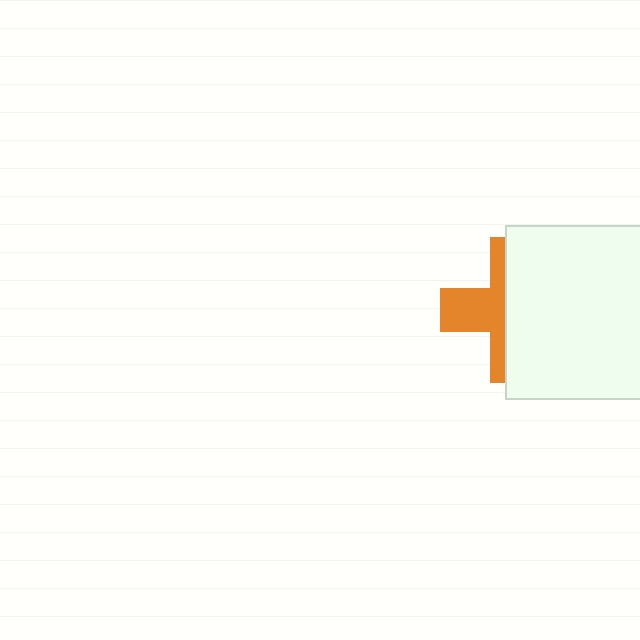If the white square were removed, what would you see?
You would see the complete orange cross.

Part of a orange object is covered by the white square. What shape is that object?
It is a cross.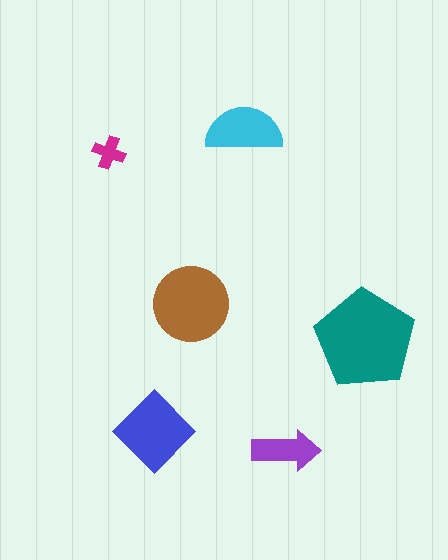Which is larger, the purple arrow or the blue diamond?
The blue diamond.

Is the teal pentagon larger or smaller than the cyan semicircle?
Larger.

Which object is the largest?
The teal pentagon.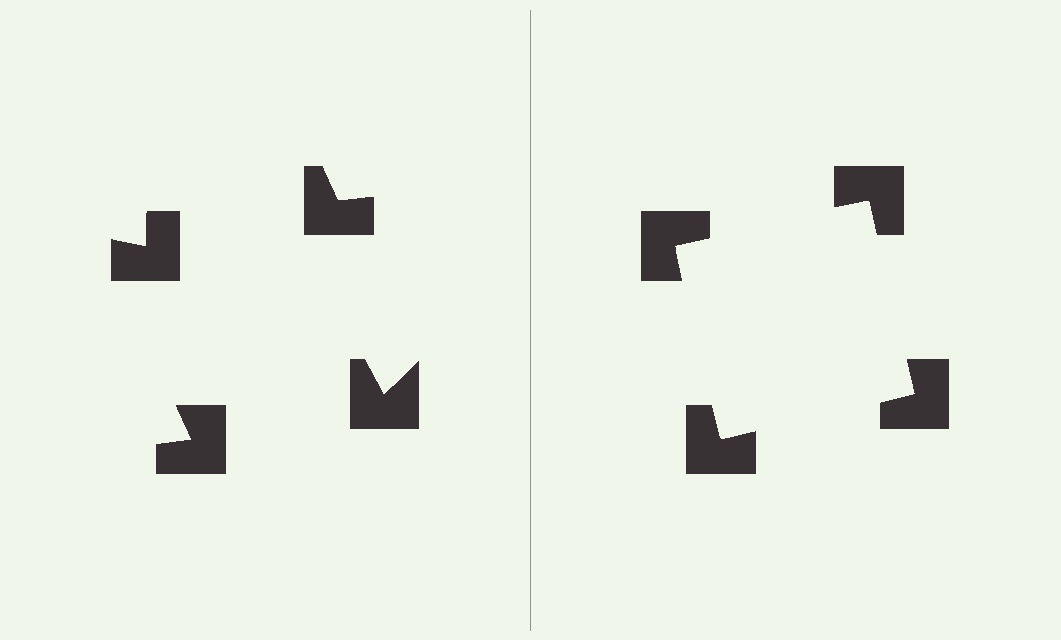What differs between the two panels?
The notched squares are positioned identically on both sides; only the wedge orientations differ. On the right they align to a square; on the left they are misaligned.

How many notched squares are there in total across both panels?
8 — 4 on each side.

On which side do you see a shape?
An illusory square appears on the right side. On the left side the wedge cuts are rotated, so no coherent shape forms.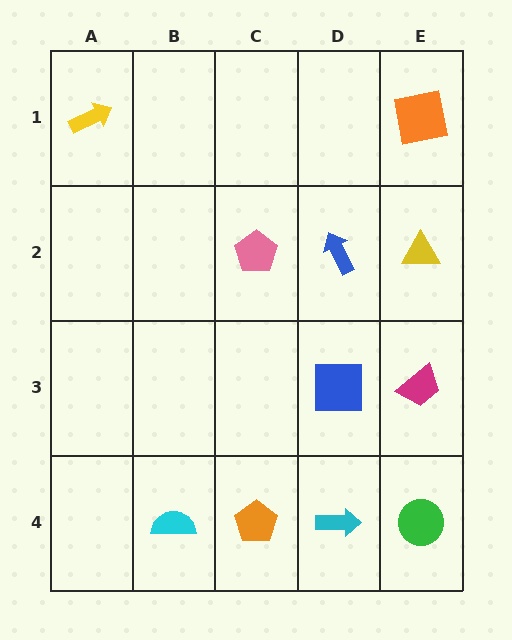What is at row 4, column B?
A cyan semicircle.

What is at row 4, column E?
A green circle.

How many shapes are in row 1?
2 shapes.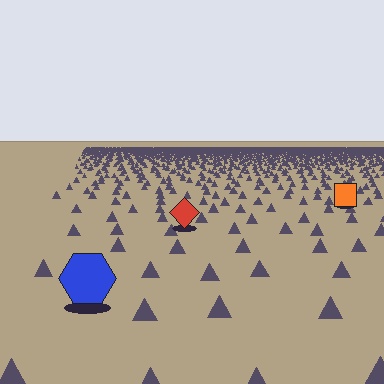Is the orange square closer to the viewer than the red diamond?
No. The red diamond is closer — you can tell from the texture gradient: the ground texture is coarser near it.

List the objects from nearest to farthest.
From nearest to farthest: the blue hexagon, the red diamond, the orange square.